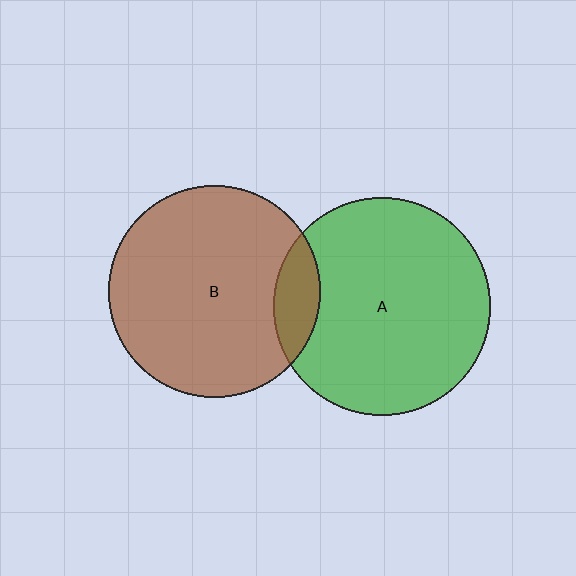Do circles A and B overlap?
Yes.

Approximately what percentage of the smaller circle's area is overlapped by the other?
Approximately 10%.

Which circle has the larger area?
Circle A (green).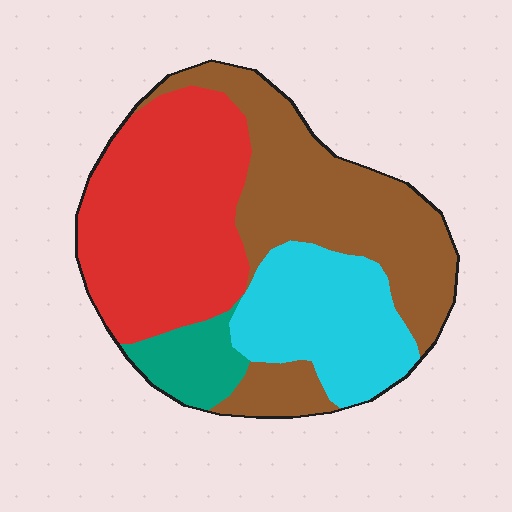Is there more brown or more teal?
Brown.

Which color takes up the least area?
Teal, at roughly 10%.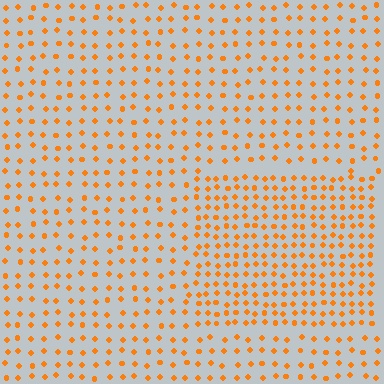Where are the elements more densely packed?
The elements are more densely packed inside the rectangle boundary.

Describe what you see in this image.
The image contains small orange elements arranged at two different densities. A rectangle-shaped region is visible where the elements are more densely packed than the surrounding area.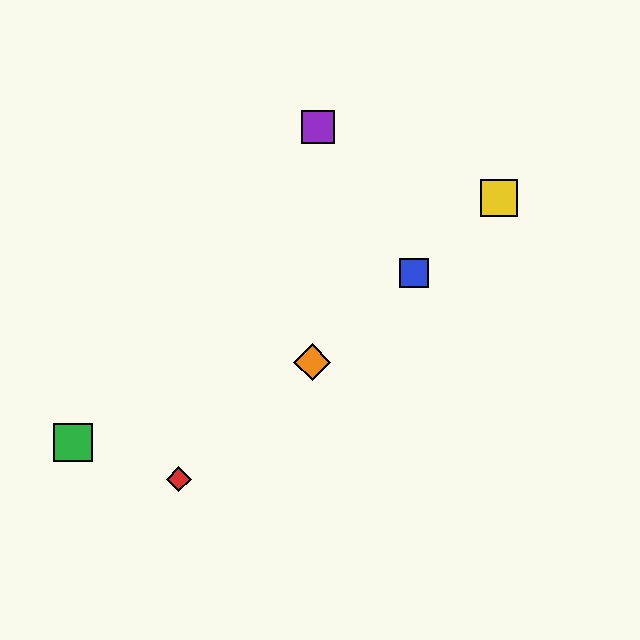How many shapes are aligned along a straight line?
4 shapes (the red diamond, the blue square, the yellow square, the orange diamond) are aligned along a straight line.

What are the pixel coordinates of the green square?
The green square is at (73, 443).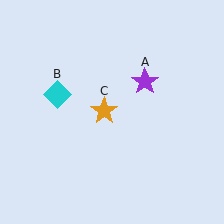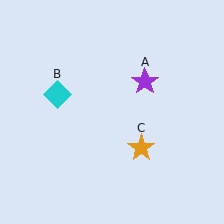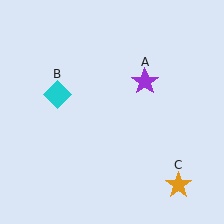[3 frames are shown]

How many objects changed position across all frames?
1 object changed position: orange star (object C).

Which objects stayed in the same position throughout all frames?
Purple star (object A) and cyan diamond (object B) remained stationary.